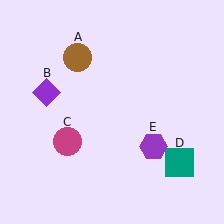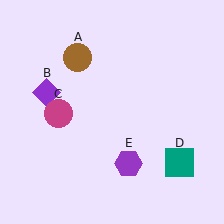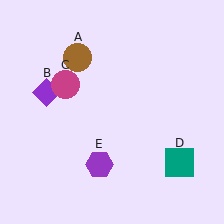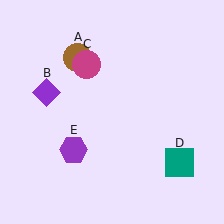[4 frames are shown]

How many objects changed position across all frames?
2 objects changed position: magenta circle (object C), purple hexagon (object E).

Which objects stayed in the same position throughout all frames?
Brown circle (object A) and purple diamond (object B) and teal square (object D) remained stationary.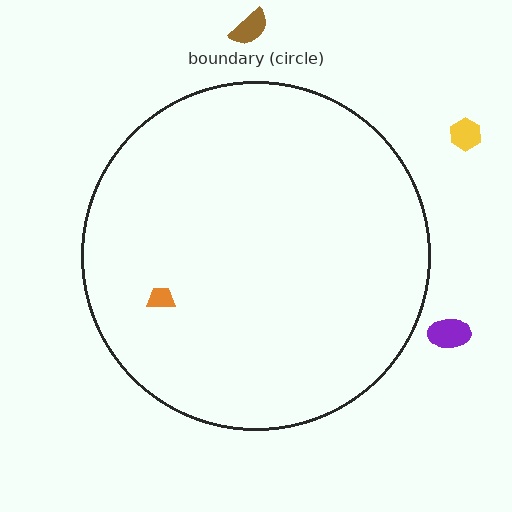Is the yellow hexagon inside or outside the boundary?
Outside.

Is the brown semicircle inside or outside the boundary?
Outside.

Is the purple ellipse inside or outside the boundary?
Outside.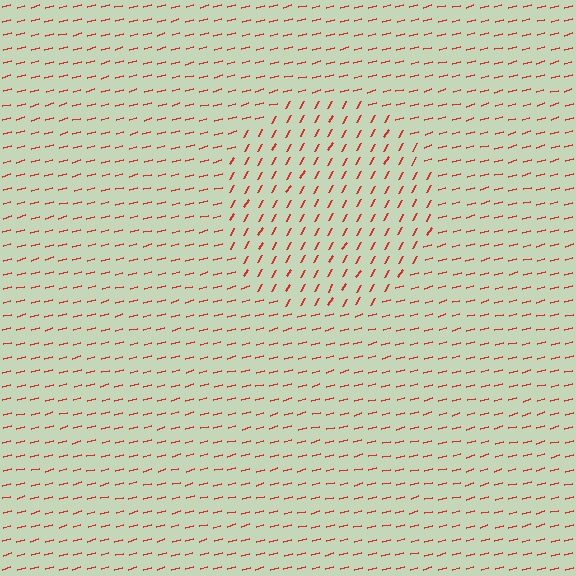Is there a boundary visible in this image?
Yes, there is a texture boundary formed by a change in line orientation.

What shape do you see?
I see a circle.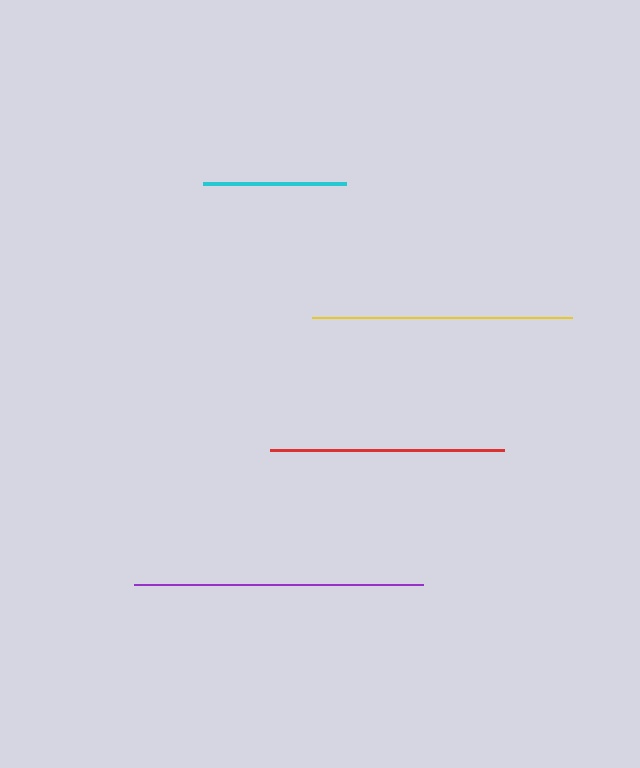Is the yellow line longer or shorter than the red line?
The yellow line is longer than the red line.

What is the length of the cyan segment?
The cyan segment is approximately 142 pixels long.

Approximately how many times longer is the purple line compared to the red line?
The purple line is approximately 1.2 times the length of the red line.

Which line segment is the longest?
The purple line is the longest at approximately 289 pixels.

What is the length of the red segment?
The red segment is approximately 235 pixels long.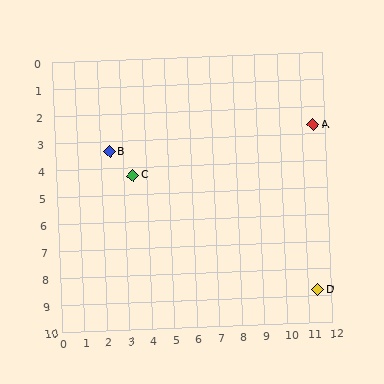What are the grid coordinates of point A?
Point A is at approximately (11.5, 2.7).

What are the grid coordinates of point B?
Point B is at approximately (2.4, 3.4).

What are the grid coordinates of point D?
Point D is at approximately (11.4, 8.8).